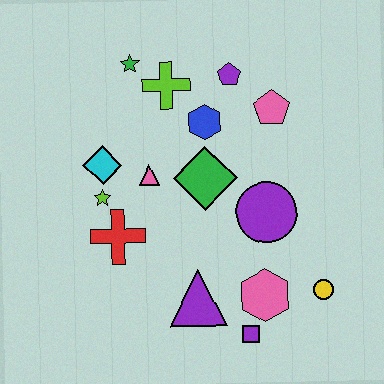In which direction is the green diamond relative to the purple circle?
The green diamond is to the left of the purple circle.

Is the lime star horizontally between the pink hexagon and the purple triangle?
No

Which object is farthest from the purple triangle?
The green star is farthest from the purple triangle.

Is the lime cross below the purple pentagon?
Yes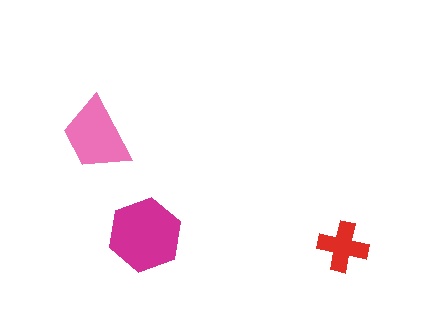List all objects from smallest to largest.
The red cross, the pink trapezoid, the magenta hexagon.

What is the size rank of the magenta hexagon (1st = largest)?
1st.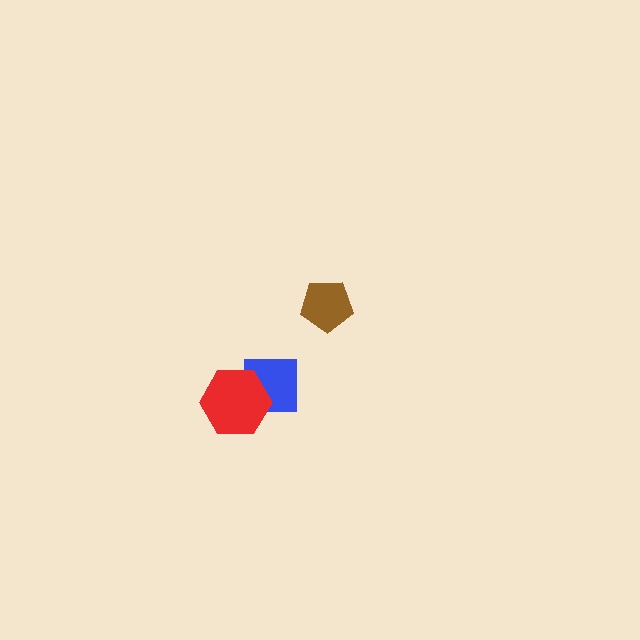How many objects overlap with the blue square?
1 object overlaps with the blue square.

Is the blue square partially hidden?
Yes, it is partially covered by another shape.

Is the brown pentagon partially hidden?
No, no other shape covers it.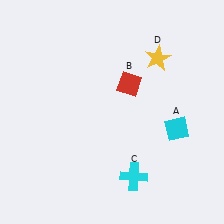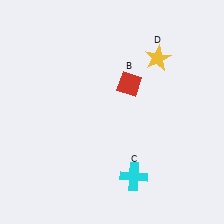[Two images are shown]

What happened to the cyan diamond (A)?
The cyan diamond (A) was removed in Image 2. It was in the bottom-right area of Image 1.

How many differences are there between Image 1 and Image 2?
There is 1 difference between the two images.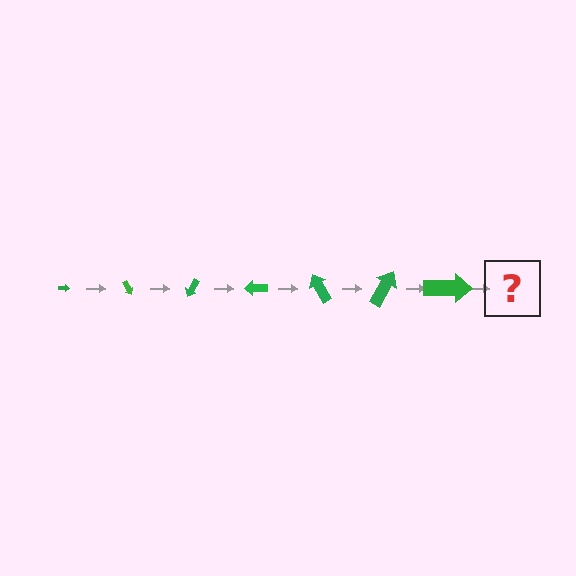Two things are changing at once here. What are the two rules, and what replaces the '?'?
The two rules are that the arrow grows larger each step and it rotates 60 degrees each step. The '?' should be an arrow, larger than the previous one and rotated 420 degrees from the start.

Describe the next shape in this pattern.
It should be an arrow, larger than the previous one and rotated 420 degrees from the start.